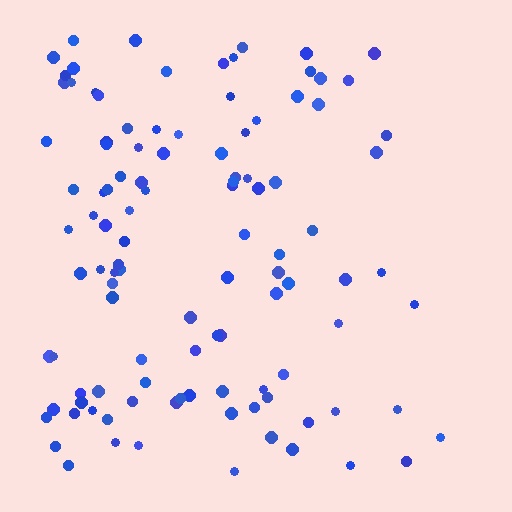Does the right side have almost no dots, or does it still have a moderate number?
Still a moderate number, just noticeably fewer than the left.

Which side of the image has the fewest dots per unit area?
The right.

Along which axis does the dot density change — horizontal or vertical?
Horizontal.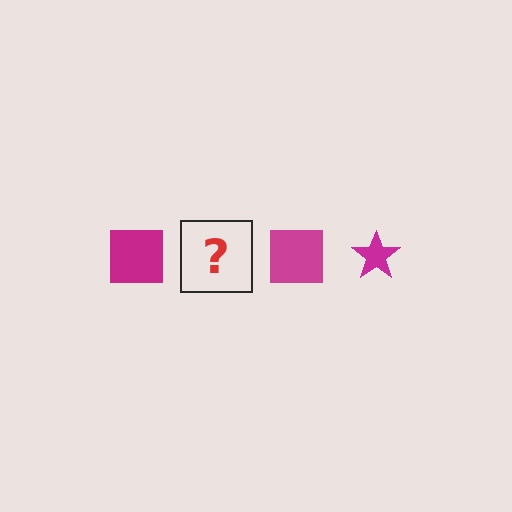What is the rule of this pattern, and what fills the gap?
The rule is that the pattern cycles through square, star shapes in magenta. The gap should be filled with a magenta star.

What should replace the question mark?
The question mark should be replaced with a magenta star.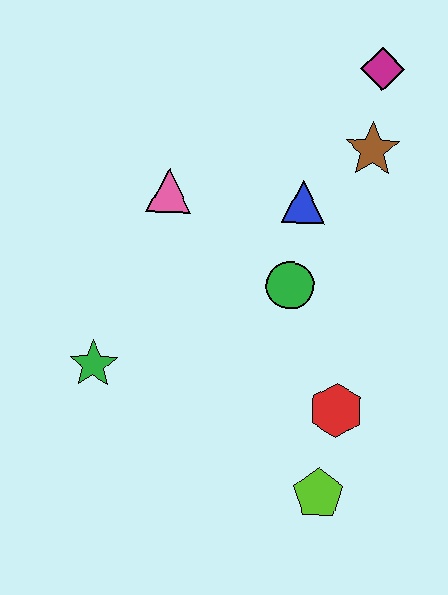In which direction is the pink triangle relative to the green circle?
The pink triangle is to the left of the green circle.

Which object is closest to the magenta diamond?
The brown star is closest to the magenta diamond.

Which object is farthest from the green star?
The magenta diamond is farthest from the green star.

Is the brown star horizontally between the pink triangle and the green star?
No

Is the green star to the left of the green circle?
Yes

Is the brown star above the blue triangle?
Yes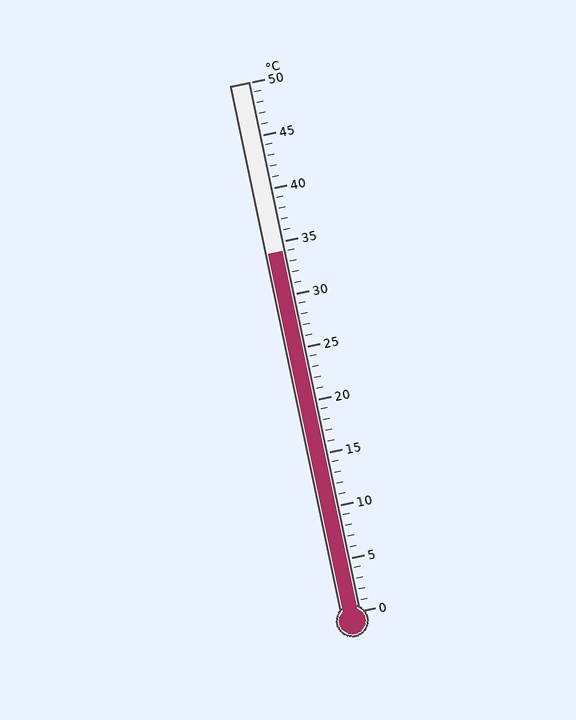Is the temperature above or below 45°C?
The temperature is below 45°C.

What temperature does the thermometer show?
The thermometer shows approximately 34°C.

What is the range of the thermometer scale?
The thermometer scale ranges from 0°C to 50°C.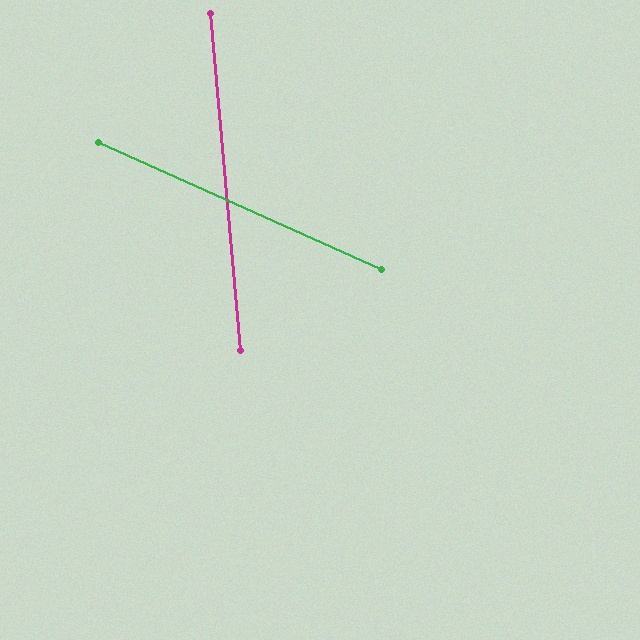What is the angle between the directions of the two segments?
Approximately 61 degrees.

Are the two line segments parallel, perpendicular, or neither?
Neither parallel nor perpendicular — they differ by about 61°.